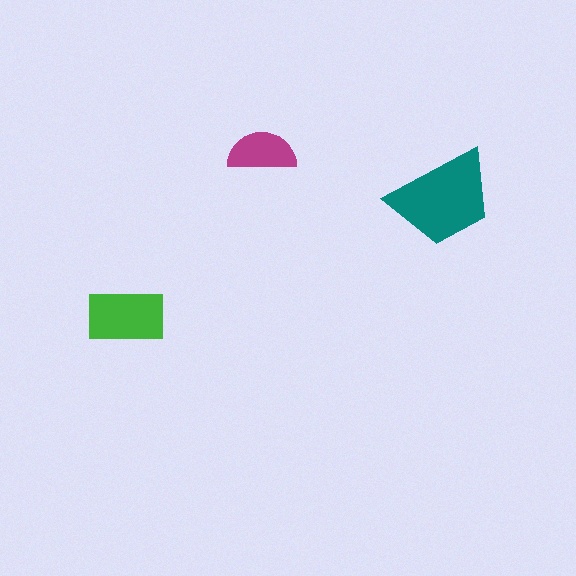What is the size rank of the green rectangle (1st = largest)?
2nd.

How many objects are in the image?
There are 3 objects in the image.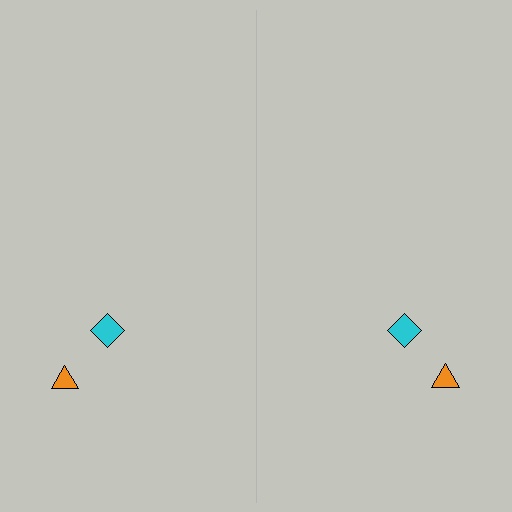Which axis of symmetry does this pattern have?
The pattern has a vertical axis of symmetry running through the center of the image.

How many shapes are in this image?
There are 4 shapes in this image.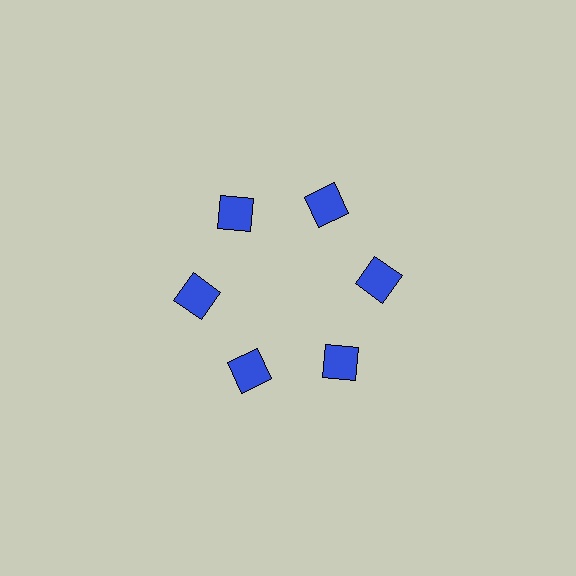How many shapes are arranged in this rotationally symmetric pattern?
There are 6 shapes, arranged in 6 groups of 1.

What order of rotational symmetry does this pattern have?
This pattern has 6-fold rotational symmetry.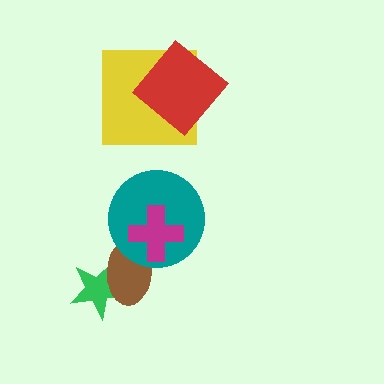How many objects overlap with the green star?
1 object overlaps with the green star.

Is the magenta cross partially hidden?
No, no other shape covers it.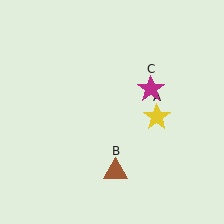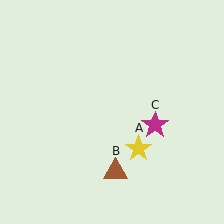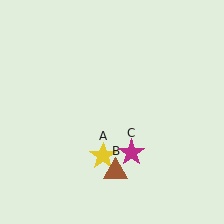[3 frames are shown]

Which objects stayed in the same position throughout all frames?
Brown triangle (object B) remained stationary.